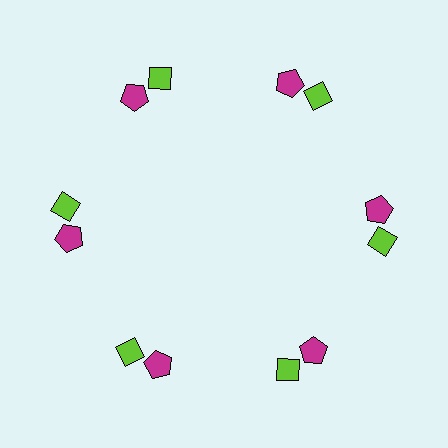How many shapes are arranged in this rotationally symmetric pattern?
There are 12 shapes, arranged in 6 groups of 2.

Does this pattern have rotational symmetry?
Yes, this pattern has 6-fold rotational symmetry. It looks the same after rotating 60 degrees around the center.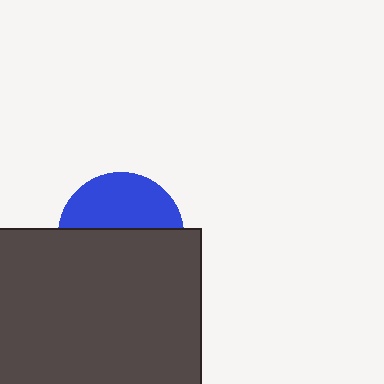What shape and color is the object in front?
The object in front is a dark gray rectangle.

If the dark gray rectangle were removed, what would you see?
You would see the complete blue circle.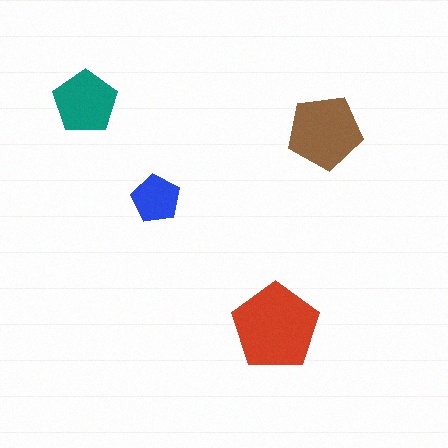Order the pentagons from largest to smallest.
the red one, the brown one, the teal one, the blue one.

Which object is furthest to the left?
The teal pentagon is leftmost.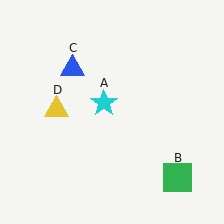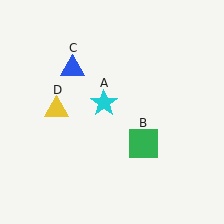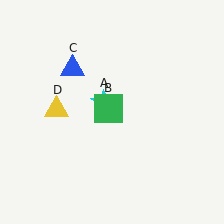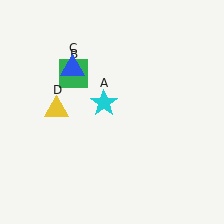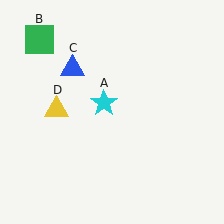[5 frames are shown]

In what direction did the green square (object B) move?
The green square (object B) moved up and to the left.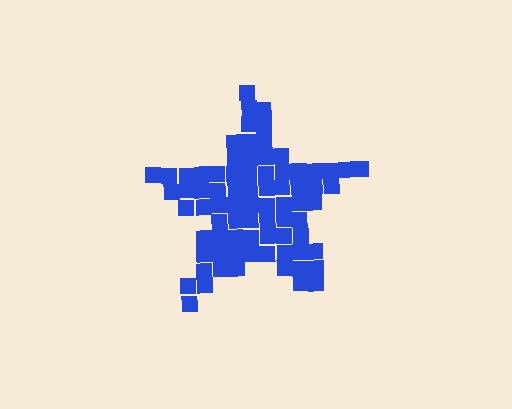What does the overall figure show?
The overall figure shows a star.